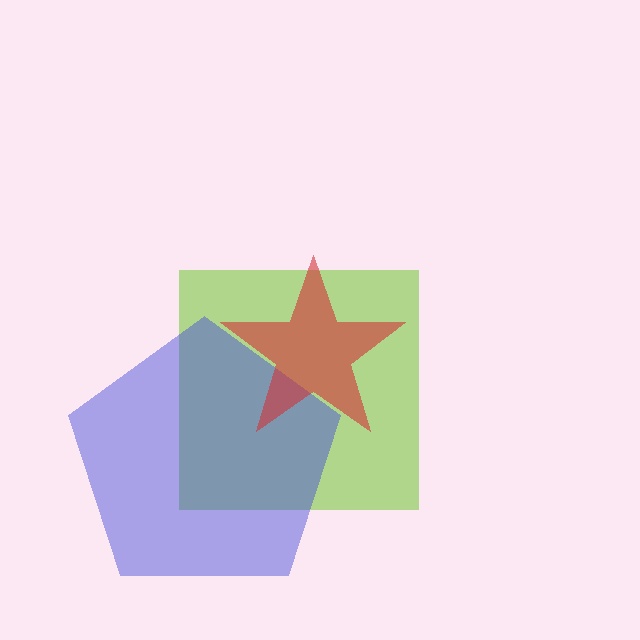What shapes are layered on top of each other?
The layered shapes are: a lime square, a blue pentagon, a red star.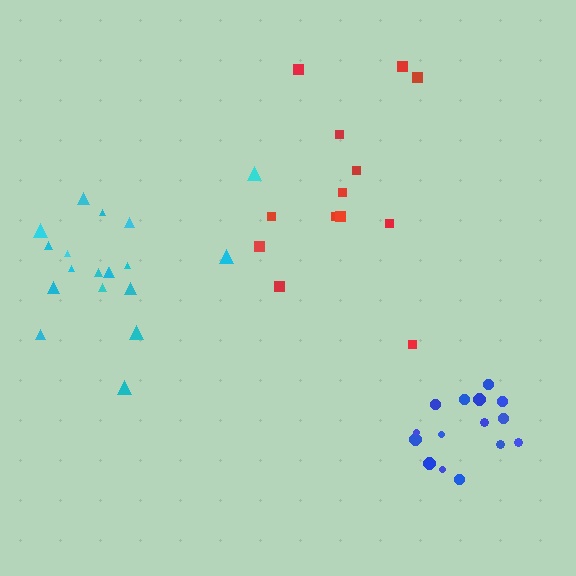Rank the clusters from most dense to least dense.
blue, cyan, red.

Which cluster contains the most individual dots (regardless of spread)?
Cyan (19).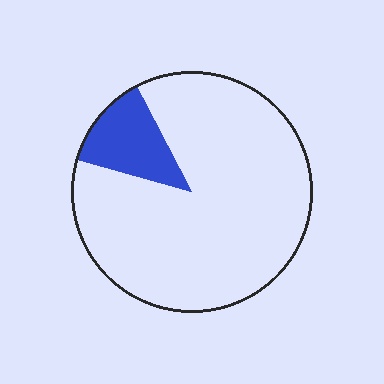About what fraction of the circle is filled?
About one eighth (1/8).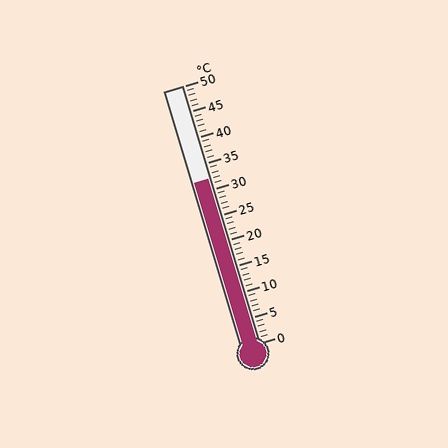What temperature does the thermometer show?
The thermometer shows approximately 32°C.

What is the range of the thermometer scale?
The thermometer scale ranges from 0°C to 50°C.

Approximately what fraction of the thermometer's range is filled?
The thermometer is filled to approximately 65% of its range.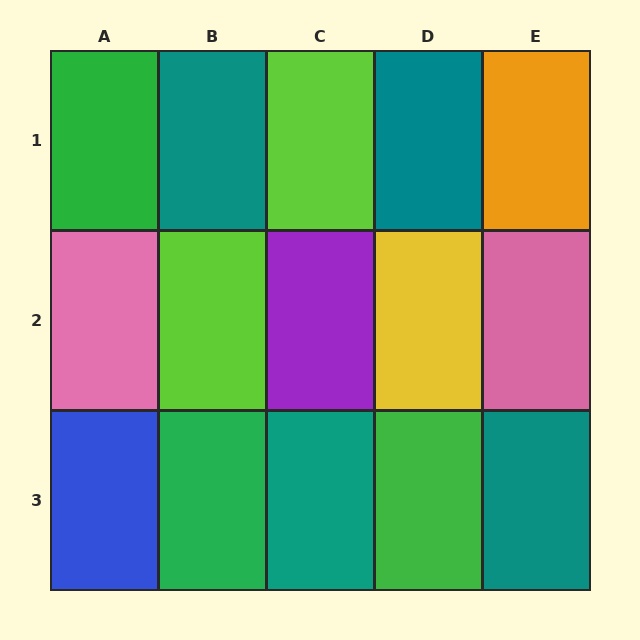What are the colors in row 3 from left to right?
Blue, green, teal, green, teal.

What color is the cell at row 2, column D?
Yellow.